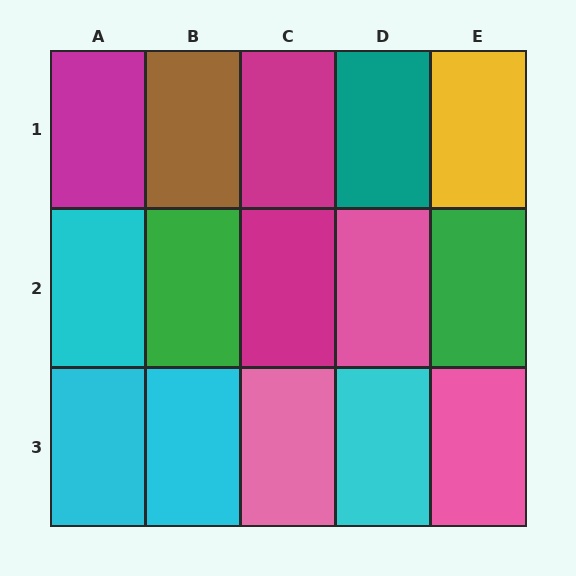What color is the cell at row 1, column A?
Magenta.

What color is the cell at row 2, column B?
Green.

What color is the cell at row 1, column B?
Brown.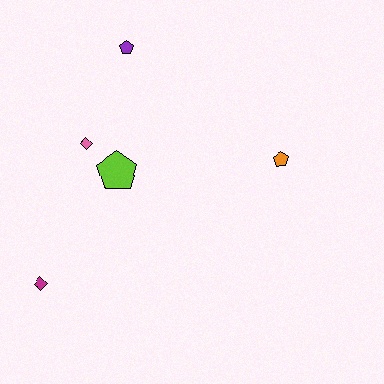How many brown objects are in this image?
There are no brown objects.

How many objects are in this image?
There are 5 objects.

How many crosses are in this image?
There are no crosses.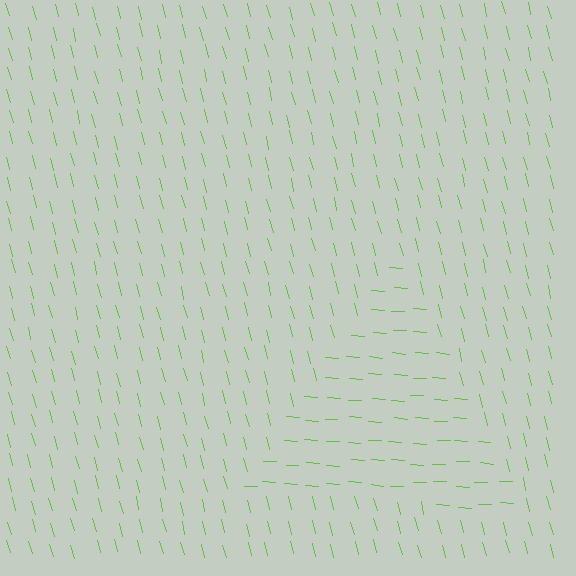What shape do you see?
I see a triangle.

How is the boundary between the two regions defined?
The boundary is defined purely by a change in line orientation (approximately 72 degrees difference). All lines are the same color and thickness.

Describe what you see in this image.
The image is filled with small lime line segments. A triangle region in the image has lines oriented differently from the surrounding lines, creating a visible texture boundary.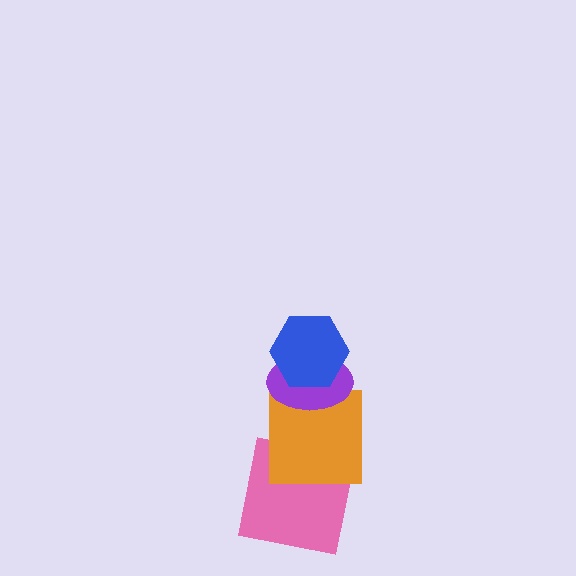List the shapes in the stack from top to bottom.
From top to bottom: the blue hexagon, the purple ellipse, the orange square, the pink square.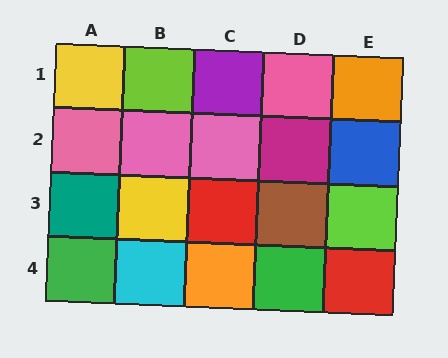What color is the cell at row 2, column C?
Pink.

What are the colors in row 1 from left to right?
Yellow, lime, purple, pink, orange.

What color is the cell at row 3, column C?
Red.